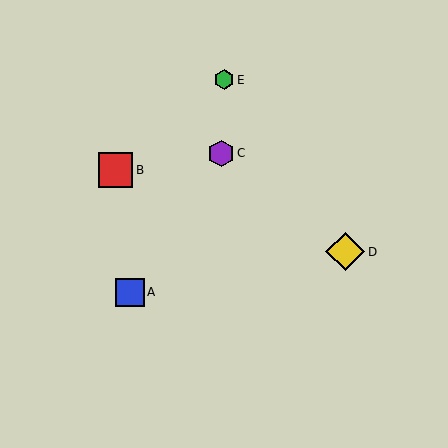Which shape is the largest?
The yellow diamond (labeled D) is the largest.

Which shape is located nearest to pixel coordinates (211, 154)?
The purple hexagon (labeled C) at (221, 153) is nearest to that location.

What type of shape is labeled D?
Shape D is a yellow diamond.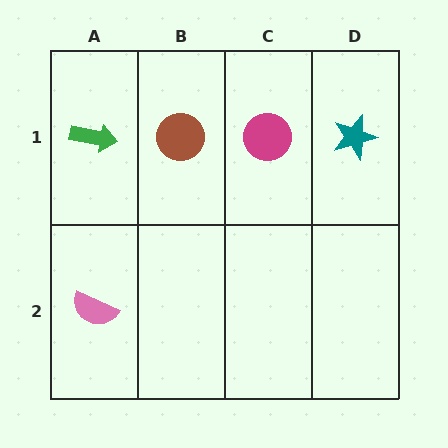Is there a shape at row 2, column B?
No, that cell is empty.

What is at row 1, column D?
A teal star.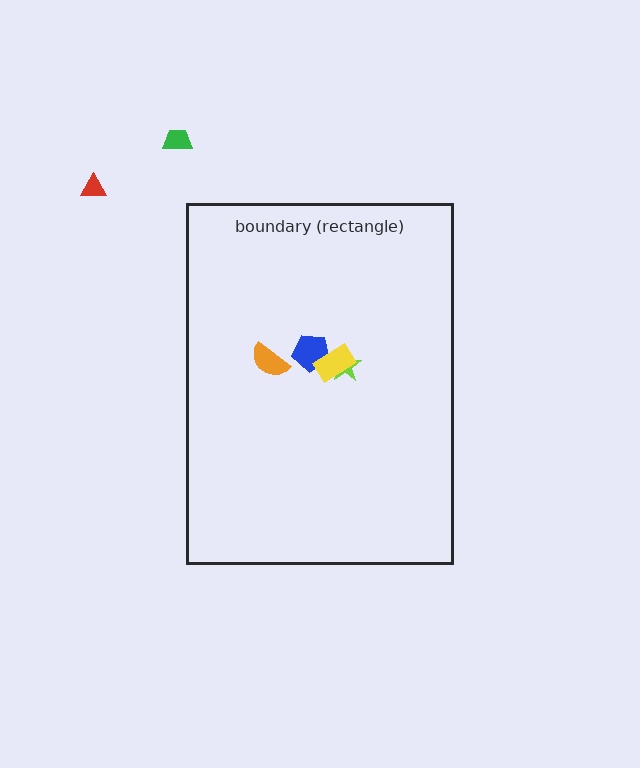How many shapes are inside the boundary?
4 inside, 2 outside.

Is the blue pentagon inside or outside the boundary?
Inside.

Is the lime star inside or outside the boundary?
Inside.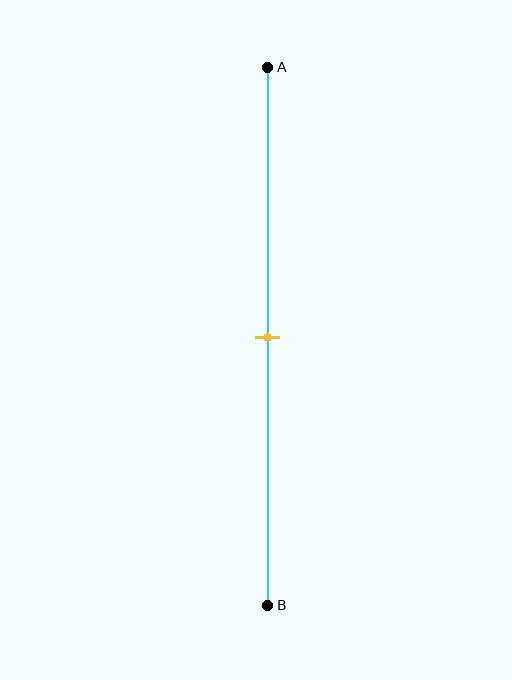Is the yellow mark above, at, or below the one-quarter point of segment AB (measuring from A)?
The yellow mark is below the one-quarter point of segment AB.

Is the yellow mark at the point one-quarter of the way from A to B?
No, the mark is at about 50% from A, not at the 25% one-quarter point.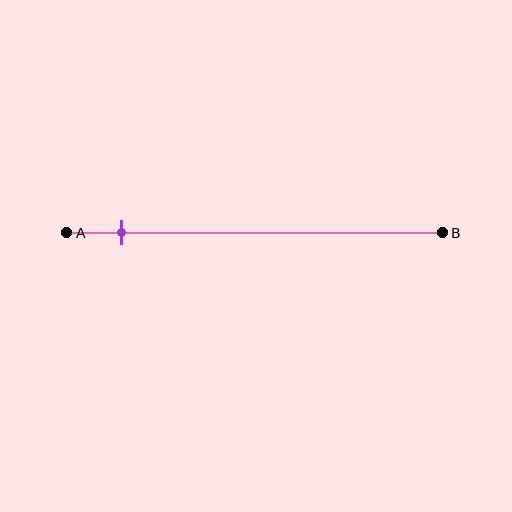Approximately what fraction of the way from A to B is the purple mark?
The purple mark is approximately 15% of the way from A to B.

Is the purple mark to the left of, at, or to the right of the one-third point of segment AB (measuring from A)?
The purple mark is to the left of the one-third point of segment AB.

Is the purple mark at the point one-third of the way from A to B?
No, the mark is at about 15% from A, not at the 33% one-third point.